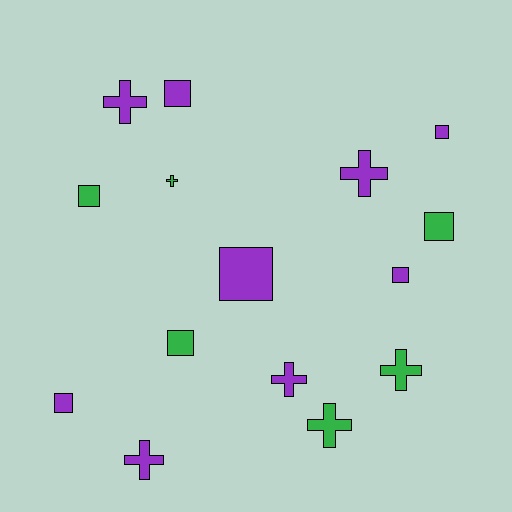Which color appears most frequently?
Purple, with 9 objects.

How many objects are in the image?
There are 15 objects.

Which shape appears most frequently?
Square, with 8 objects.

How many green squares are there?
There are 3 green squares.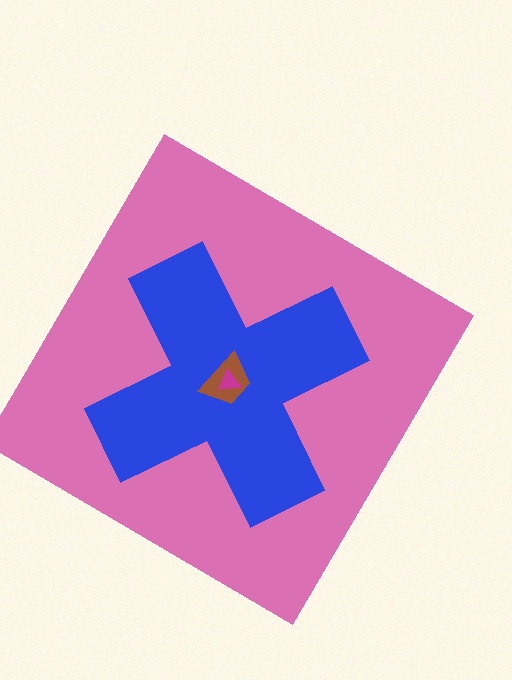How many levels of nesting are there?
4.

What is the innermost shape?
The magenta triangle.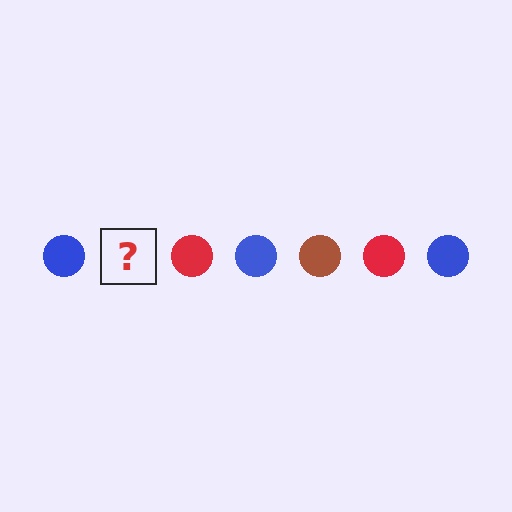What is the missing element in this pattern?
The missing element is a brown circle.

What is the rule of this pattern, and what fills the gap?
The rule is that the pattern cycles through blue, brown, red circles. The gap should be filled with a brown circle.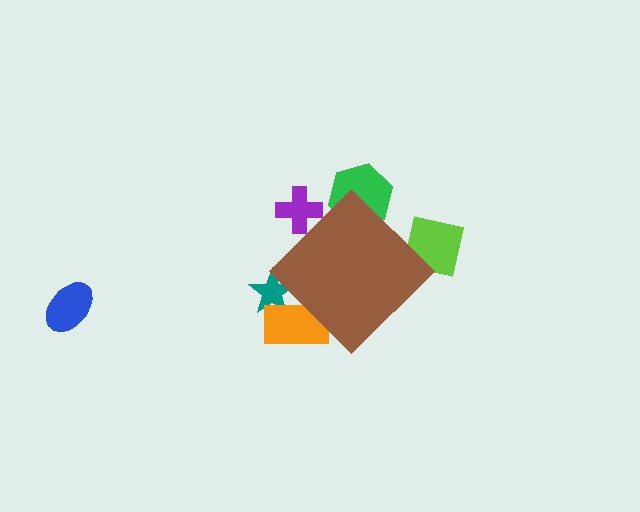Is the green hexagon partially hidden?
Yes, the green hexagon is partially hidden behind the brown diamond.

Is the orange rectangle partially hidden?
Yes, the orange rectangle is partially hidden behind the brown diamond.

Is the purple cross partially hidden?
Yes, the purple cross is partially hidden behind the brown diamond.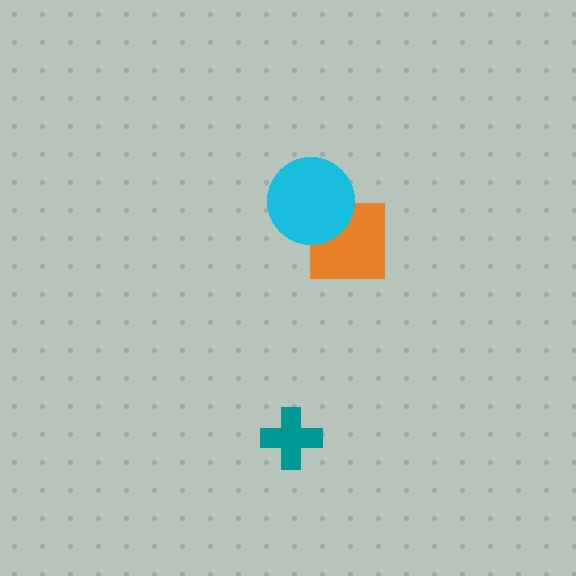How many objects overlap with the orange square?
1 object overlaps with the orange square.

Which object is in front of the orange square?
The cyan circle is in front of the orange square.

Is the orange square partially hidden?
Yes, it is partially covered by another shape.